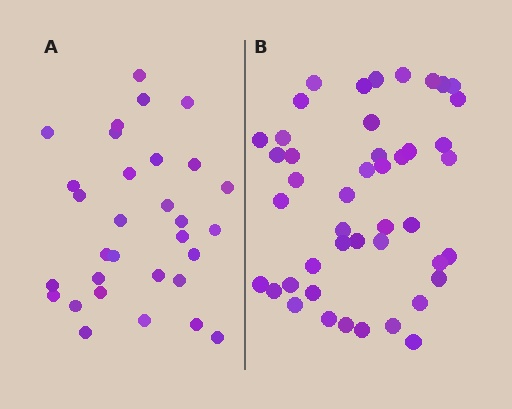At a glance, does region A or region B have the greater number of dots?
Region B (the right region) has more dots.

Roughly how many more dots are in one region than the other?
Region B has approximately 15 more dots than region A.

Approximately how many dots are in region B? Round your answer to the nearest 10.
About 40 dots. (The exact count is 45, which rounds to 40.)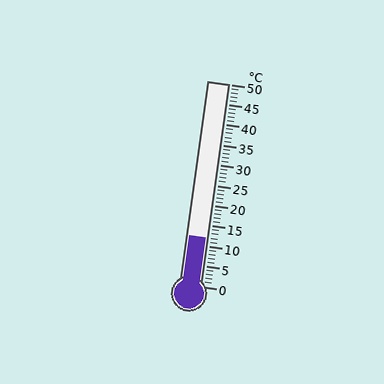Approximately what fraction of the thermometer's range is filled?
The thermometer is filled to approximately 25% of its range.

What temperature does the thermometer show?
The thermometer shows approximately 12°C.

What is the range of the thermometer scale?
The thermometer scale ranges from 0°C to 50°C.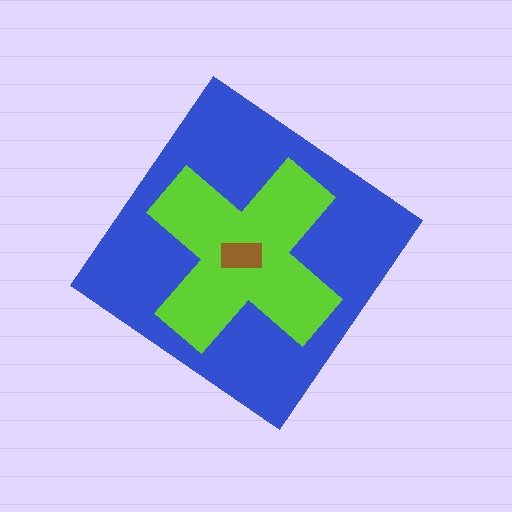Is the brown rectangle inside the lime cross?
Yes.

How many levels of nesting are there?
3.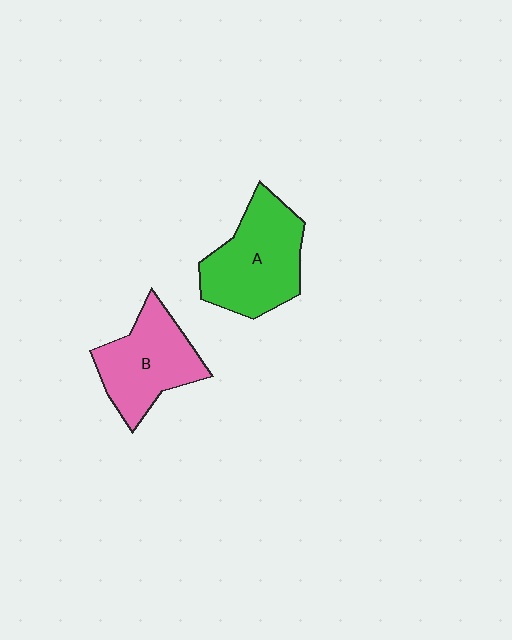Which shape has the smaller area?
Shape B (pink).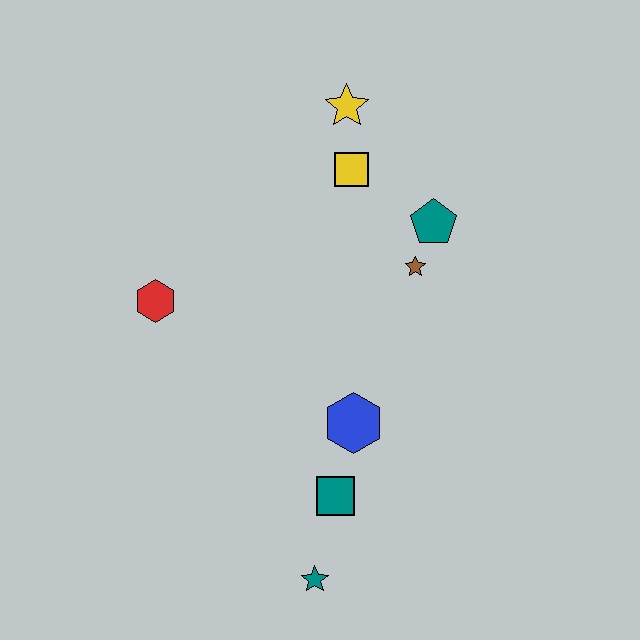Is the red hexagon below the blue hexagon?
No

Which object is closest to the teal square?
The blue hexagon is closest to the teal square.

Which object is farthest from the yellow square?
The teal star is farthest from the yellow square.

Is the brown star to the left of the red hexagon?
No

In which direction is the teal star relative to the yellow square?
The teal star is below the yellow square.